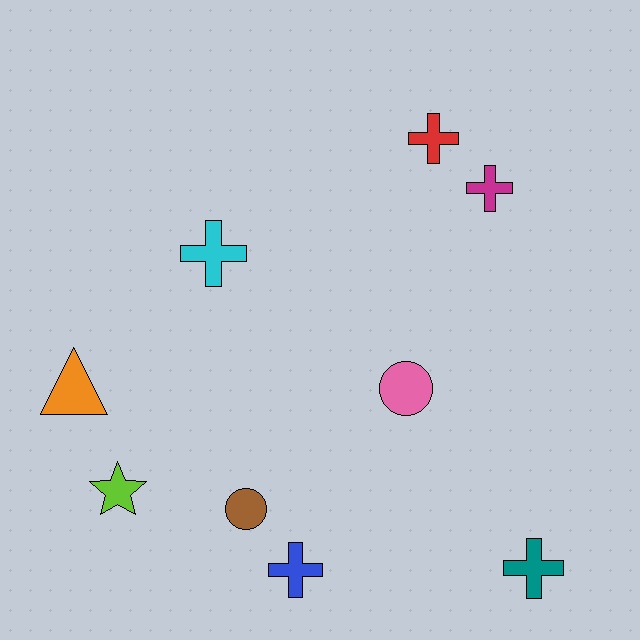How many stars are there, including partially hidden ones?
There is 1 star.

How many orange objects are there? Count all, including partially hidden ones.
There is 1 orange object.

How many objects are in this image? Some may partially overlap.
There are 9 objects.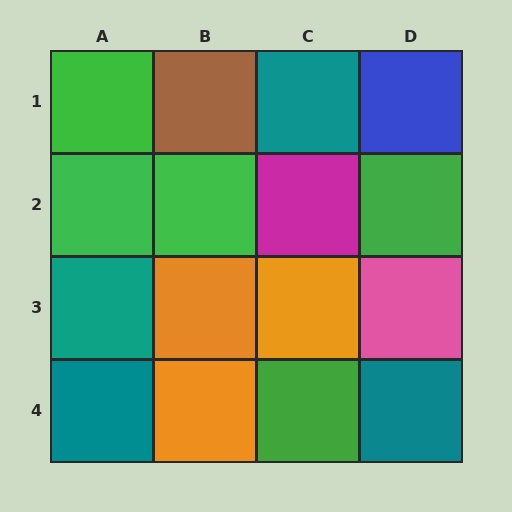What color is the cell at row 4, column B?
Orange.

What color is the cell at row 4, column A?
Teal.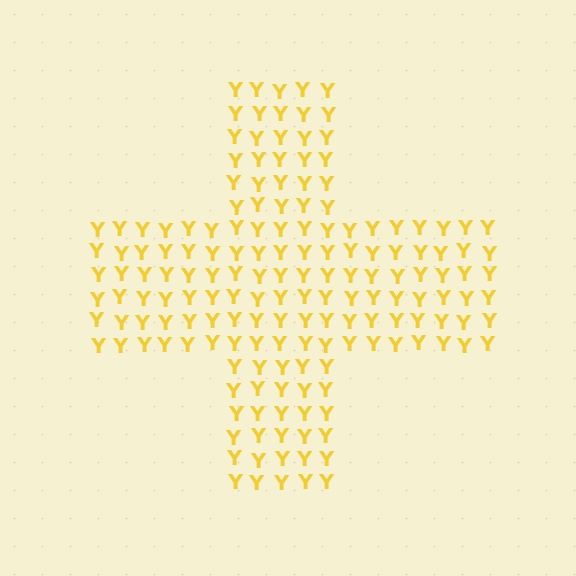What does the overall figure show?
The overall figure shows a cross.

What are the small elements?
The small elements are letter Y's.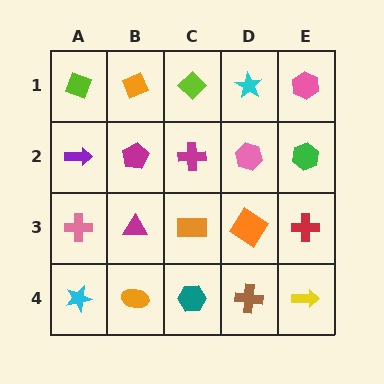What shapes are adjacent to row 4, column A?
A pink cross (row 3, column A), an orange ellipse (row 4, column B).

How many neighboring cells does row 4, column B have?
3.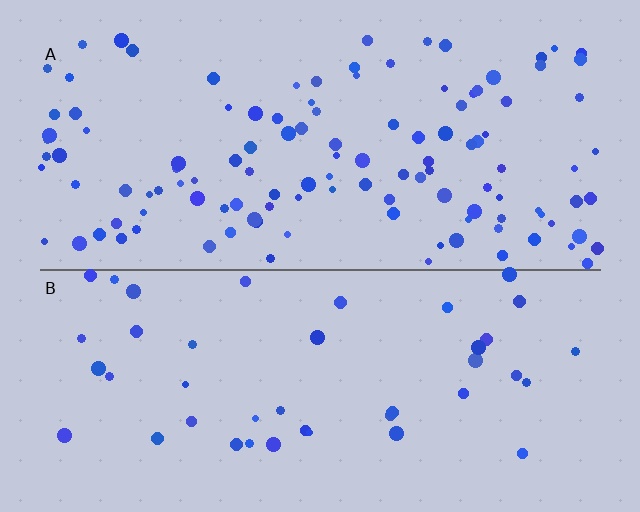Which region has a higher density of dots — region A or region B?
A (the top).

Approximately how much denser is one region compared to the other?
Approximately 2.8× — region A over region B.